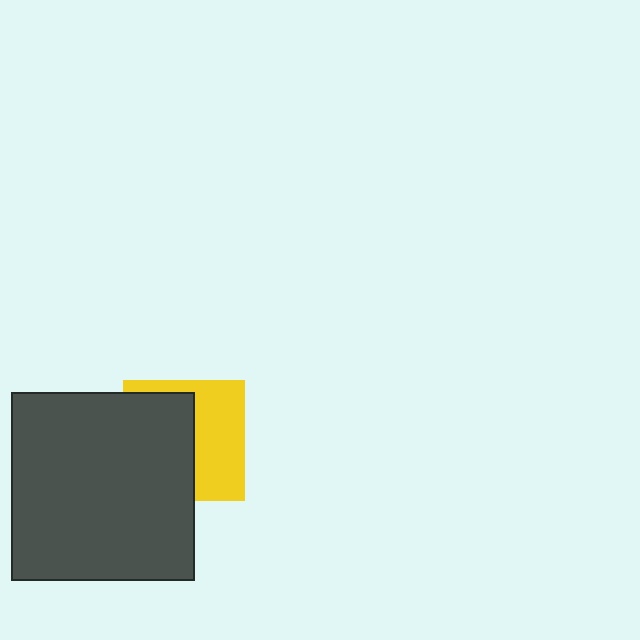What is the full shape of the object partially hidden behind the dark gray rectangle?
The partially hidden object is a yellow square.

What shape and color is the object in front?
The object in front is a dark gray rectangle.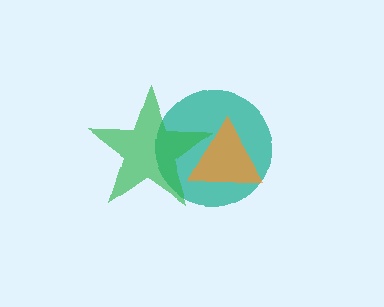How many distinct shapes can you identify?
There are 3 distinct shapes: a teal circle, a green star, an orange triangle.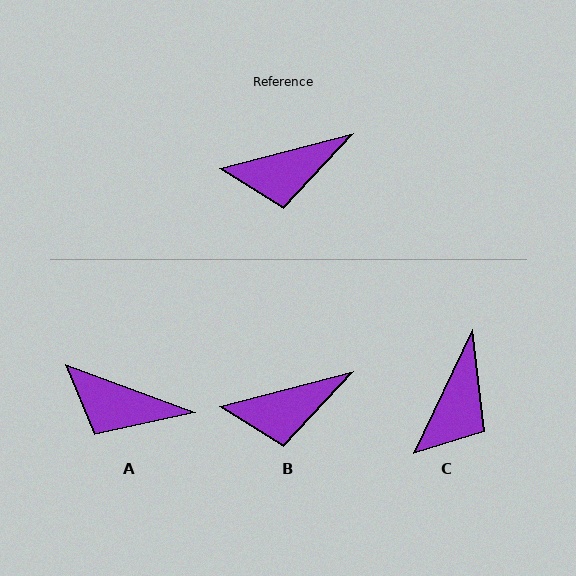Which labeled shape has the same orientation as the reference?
B.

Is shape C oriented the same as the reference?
No, it is off by about 50 degrees.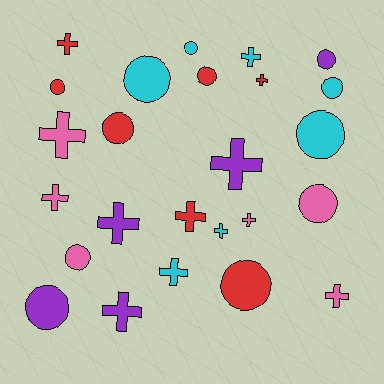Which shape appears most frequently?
Cross, with 13 objects.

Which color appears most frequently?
Cyan, with 7 objects.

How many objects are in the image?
There are 25 objects.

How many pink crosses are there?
There are 4 pink crosses.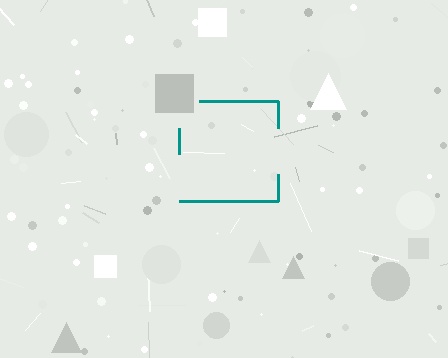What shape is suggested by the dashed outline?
The dashed outline suggests a square.